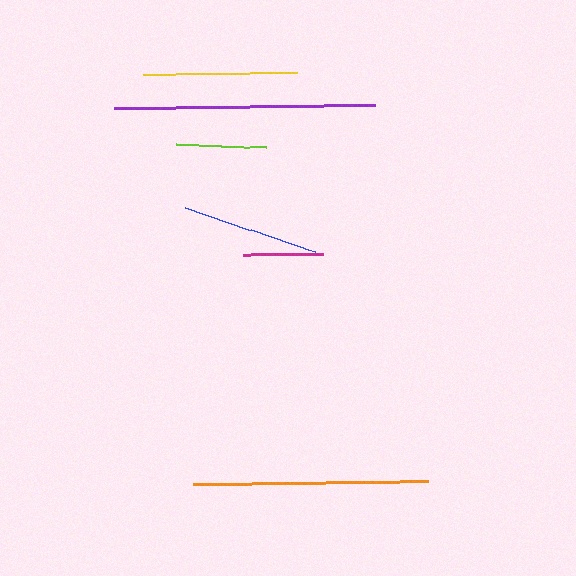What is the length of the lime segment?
The lime segment is approximately 90 pixels long.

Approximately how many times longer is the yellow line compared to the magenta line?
The yellow line is approximately 1.9 times the length of the magenta line.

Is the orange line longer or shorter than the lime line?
The orange line is longer than the lime line.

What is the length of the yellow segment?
The yellow segment is approximately 154 pixels long.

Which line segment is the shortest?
The magenta line is the shortest at approximately 80 pixels.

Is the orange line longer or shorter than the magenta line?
The orange line is longer than the magenta line.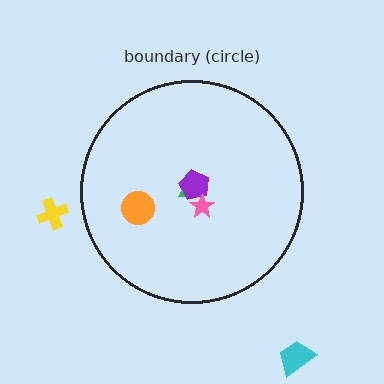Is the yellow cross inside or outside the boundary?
Outside.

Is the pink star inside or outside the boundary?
Inside.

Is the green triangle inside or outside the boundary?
Inside.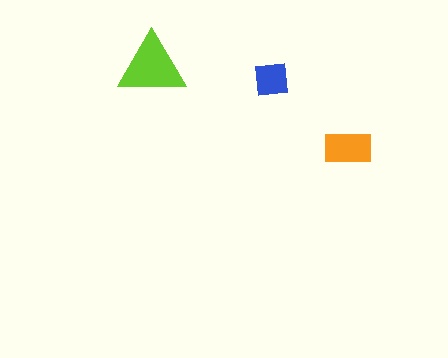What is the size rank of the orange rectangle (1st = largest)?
2nd.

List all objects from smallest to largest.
The blue square, the orange rectangle, the lime triangle.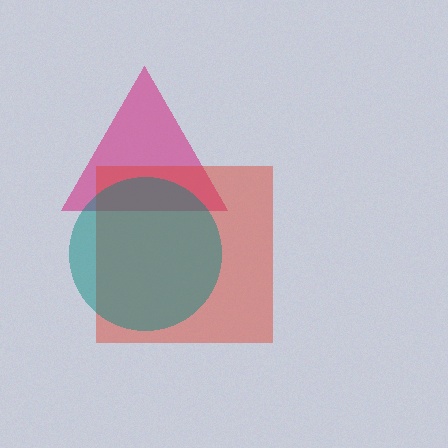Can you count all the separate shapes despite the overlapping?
Yes, there are 3 separate shapes.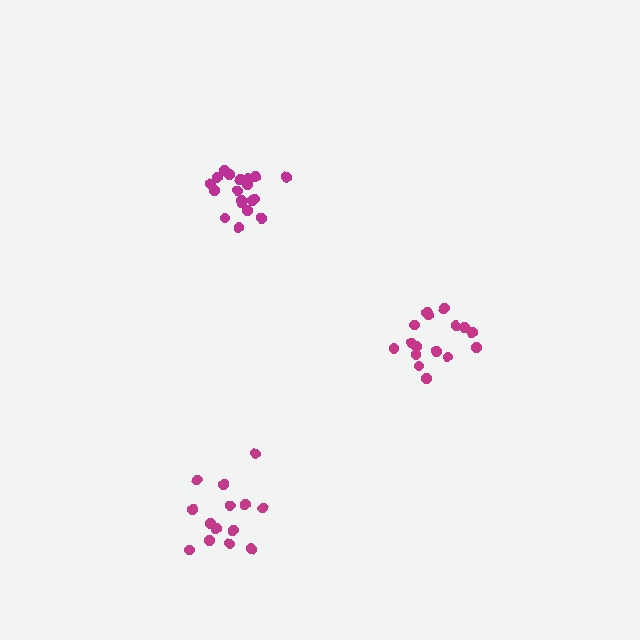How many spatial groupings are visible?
There are 3 spatial groupings.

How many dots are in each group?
Group 1: 14 dots, Group 2: 16 dots, Group 3: 19 dots (49 total).